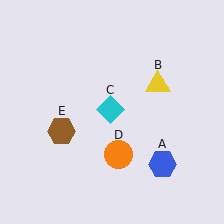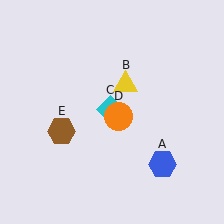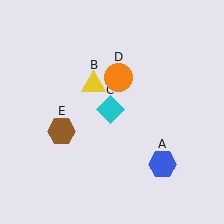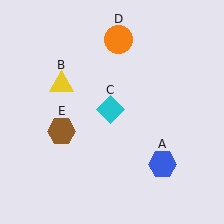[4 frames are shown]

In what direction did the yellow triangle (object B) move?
The yellow triangle (object B) moved left.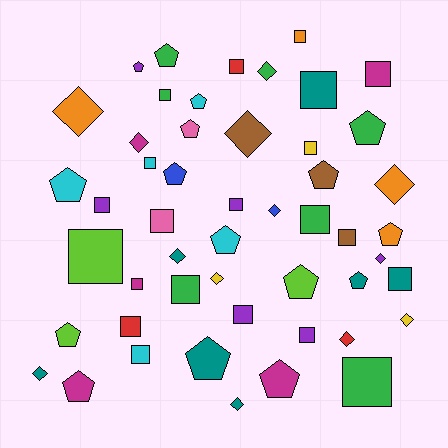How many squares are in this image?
There are 21 squares.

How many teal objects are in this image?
There are 7 teal objects.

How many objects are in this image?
There are 50 objects.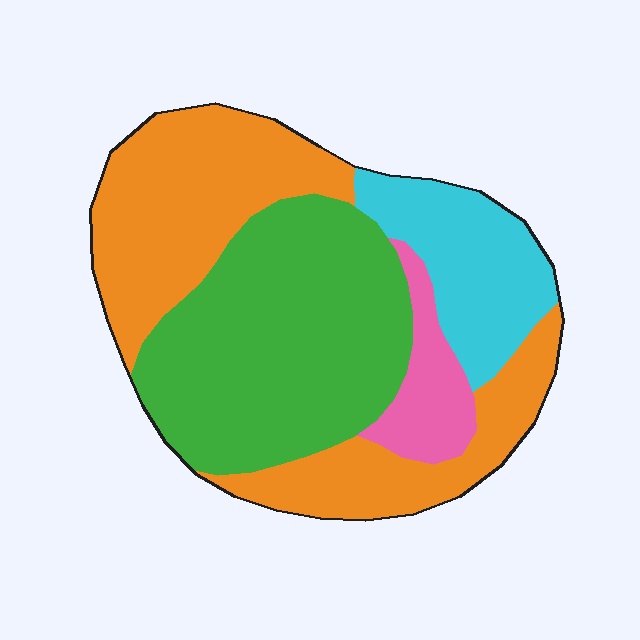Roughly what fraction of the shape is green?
Green covers around 40% of the shape.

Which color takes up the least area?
Pink, at roughly 10%.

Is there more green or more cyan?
Green.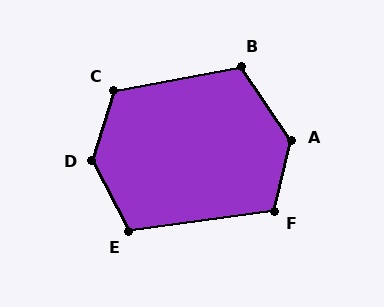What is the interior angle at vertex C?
Approximately 118 degrees (obtuse).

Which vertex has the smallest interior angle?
E, at approximately 110 degrees.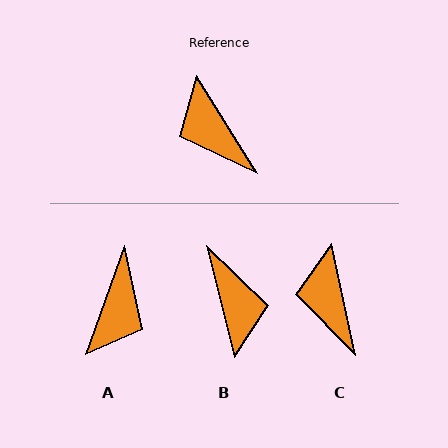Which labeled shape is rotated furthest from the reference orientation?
B, about 162 degrees away.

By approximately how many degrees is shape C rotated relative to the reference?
Approximately 20 degrees clockwise.